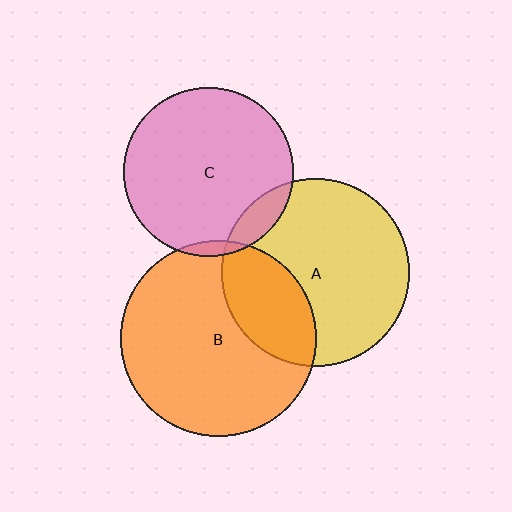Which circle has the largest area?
Circle B (orange).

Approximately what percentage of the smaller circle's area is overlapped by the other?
Approximately 5%.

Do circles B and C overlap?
Yes.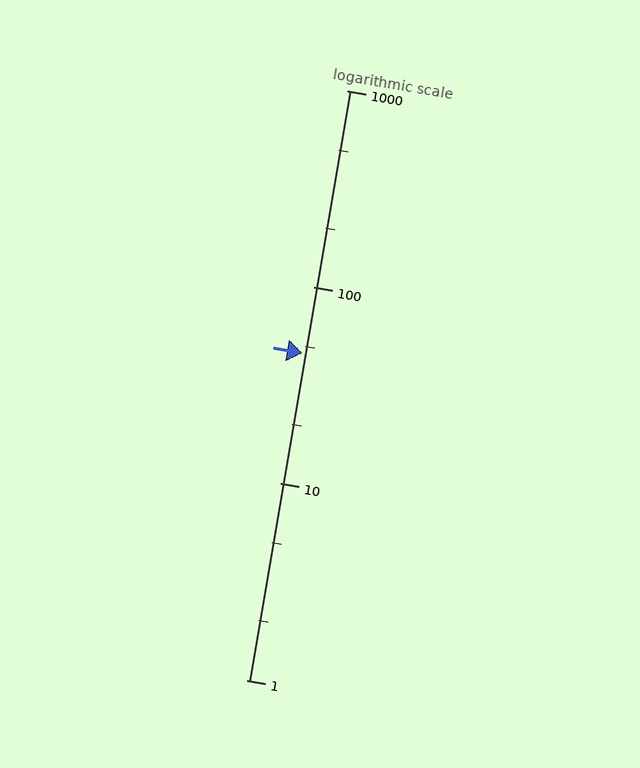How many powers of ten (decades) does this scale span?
The scale spans 3 decades, from 1 to 1000.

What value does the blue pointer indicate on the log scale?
The pointer indicates approximately 46.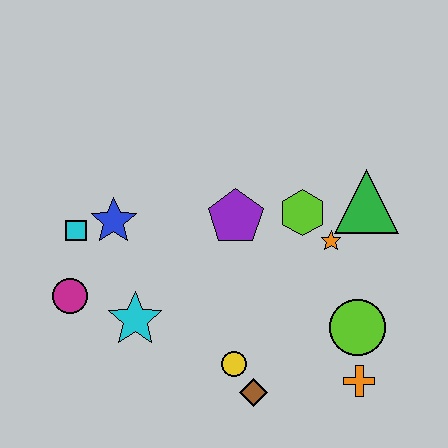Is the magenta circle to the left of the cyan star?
Yes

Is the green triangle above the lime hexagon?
Yes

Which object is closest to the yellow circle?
The brown diamond is closest to the yellow circle.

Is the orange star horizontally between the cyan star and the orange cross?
Yes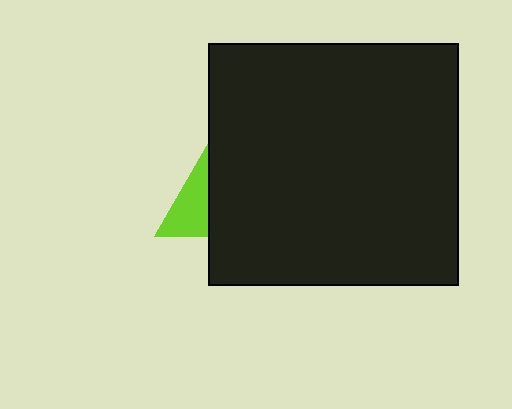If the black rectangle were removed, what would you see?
You would see the complete lime triangle.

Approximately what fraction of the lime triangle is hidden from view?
Roughly 68% of the lime triangle is hidden behind the black rectangle.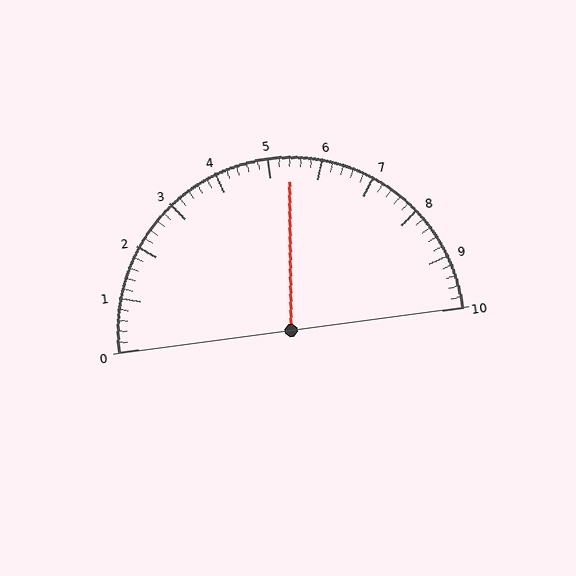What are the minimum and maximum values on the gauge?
The gauge ranges from 0 to 10.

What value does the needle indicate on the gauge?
The needle indicates approximately 5.4.